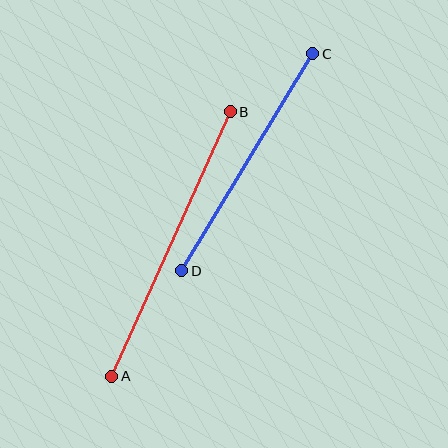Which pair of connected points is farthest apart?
Points A and B are farthest apart.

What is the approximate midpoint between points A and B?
The midpoint is at approximately (171, 244) pixels.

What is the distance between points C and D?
The distance is approximately 253 pixels.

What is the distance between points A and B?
The distance is approximately 290 pixels.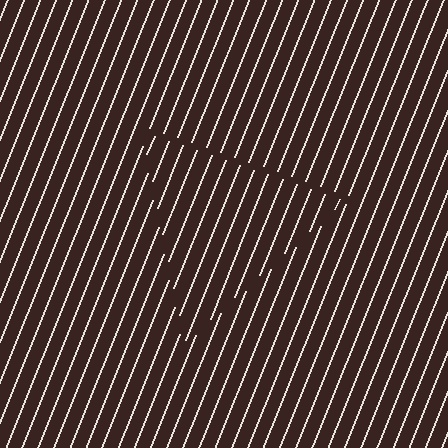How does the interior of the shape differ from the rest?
The interior of the shape contains the same grating, shifted by half a period — the contour is defined by the phase discontinuity where line-ends from the inner and outer gratings abut.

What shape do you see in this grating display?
An illusory triangle. The interior of the shape contains the same grating, shifted by half a period — the contour is defined by the phase discontinuity where line-ends from the inner and outer gratings abut.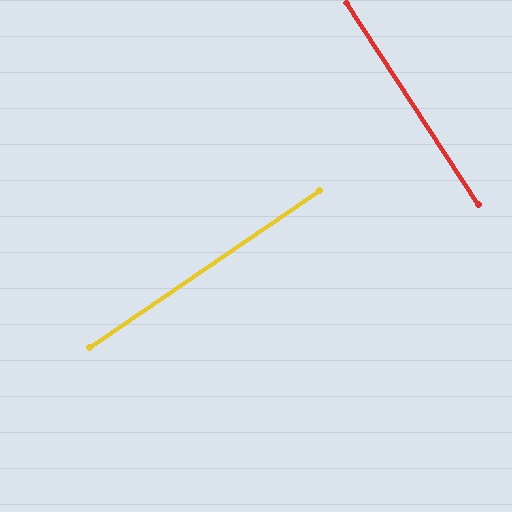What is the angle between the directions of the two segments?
Approximately 89 degrees.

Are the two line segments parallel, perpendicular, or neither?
Perpendicular — they meet at approximately 89°.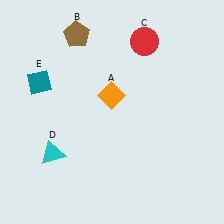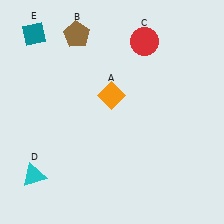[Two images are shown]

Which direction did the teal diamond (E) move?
The teal diamond (E) moved up.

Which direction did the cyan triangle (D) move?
The cyan triangle (D) moved down.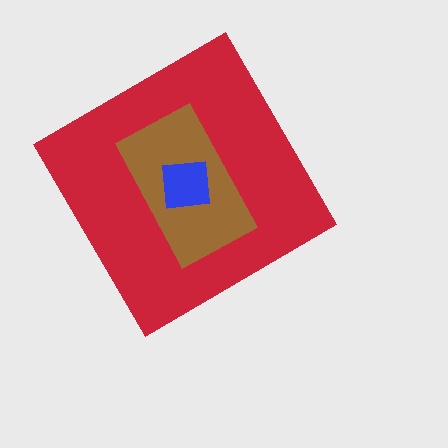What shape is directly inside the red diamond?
The brown rectangle.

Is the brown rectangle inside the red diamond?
Yes.